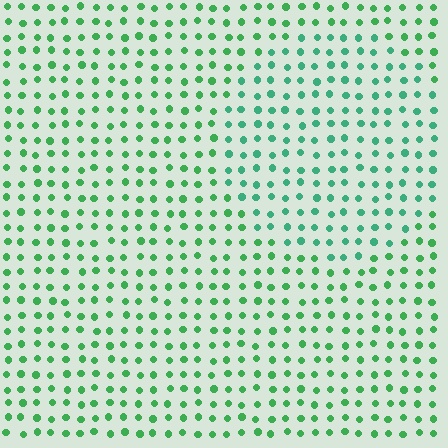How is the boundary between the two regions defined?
The boundary is defined purely by a slight shift in hue (about 23 degrees). Spacing, size, and orientation are identical on both sides.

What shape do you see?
I see a circle.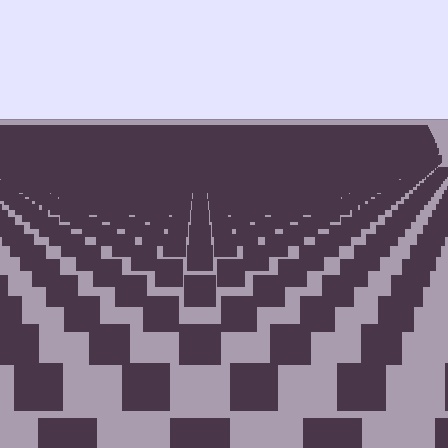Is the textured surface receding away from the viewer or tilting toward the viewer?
The surface is receding away from the viewer. Texture elements get smaller and denser toward the top.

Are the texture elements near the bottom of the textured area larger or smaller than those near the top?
Larger. Near the bottom, elements are closer to the viewer and appear at a bigger on-screen size.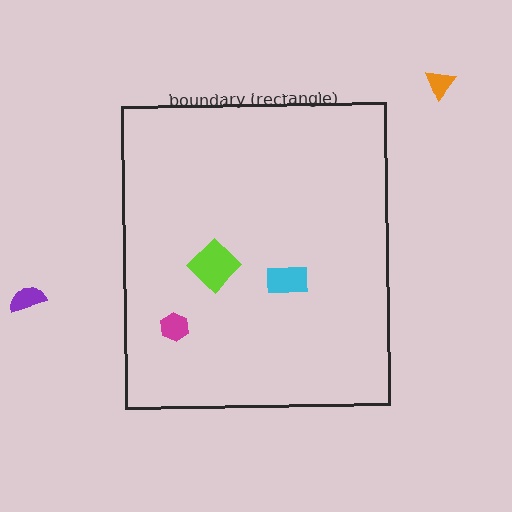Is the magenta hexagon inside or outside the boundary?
Inside.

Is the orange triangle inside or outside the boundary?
Outside.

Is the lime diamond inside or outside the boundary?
Inside.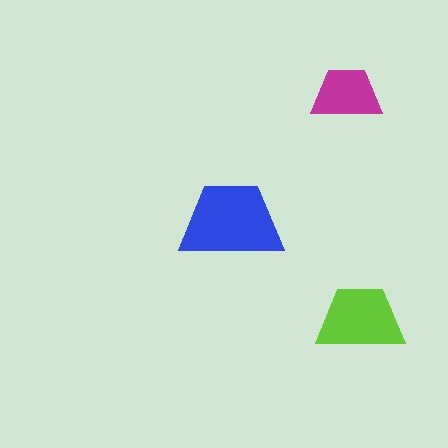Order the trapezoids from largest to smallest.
the blue one, the lime one, the magenta one.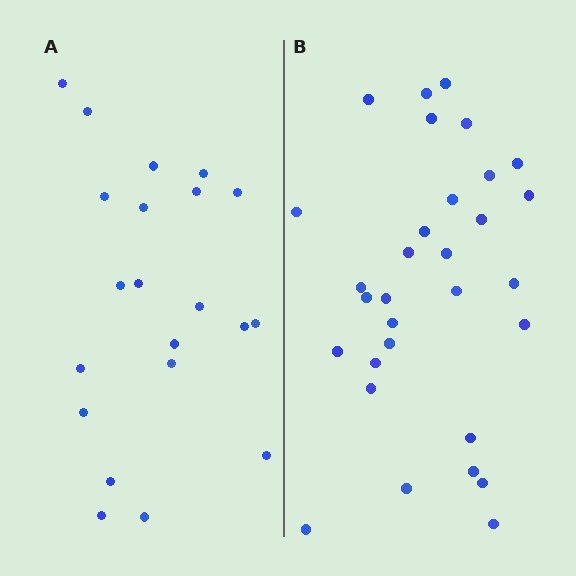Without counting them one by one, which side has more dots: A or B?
Region B (the right region) has more dots.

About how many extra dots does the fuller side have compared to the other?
Region B has roughly 10 or so more dots than region A.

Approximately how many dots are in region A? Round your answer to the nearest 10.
About 20 dots. (The exact count is 21, which rounds to 20.)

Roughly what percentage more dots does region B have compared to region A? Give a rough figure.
About 50% more.